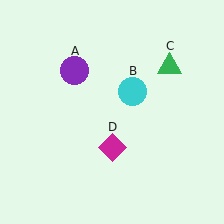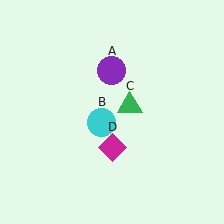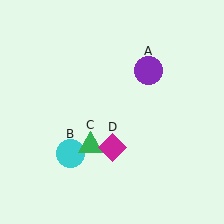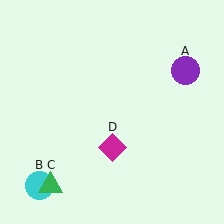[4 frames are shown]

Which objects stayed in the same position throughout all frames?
Magenta diamond (object D) remained stationary.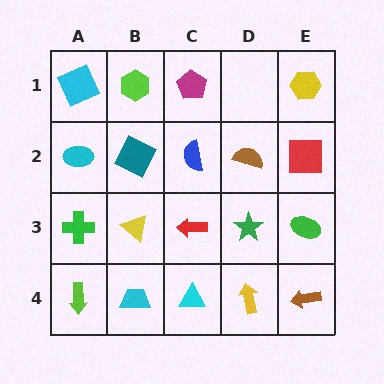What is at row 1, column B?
A lime hexagon.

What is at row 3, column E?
A green ellipse.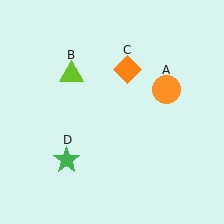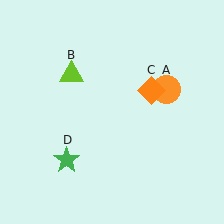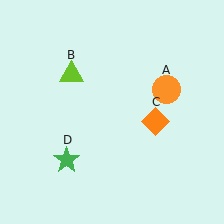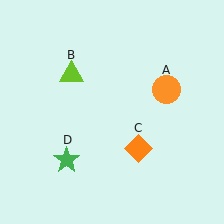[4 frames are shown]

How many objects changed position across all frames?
1 object changed position: orange diamond (object C).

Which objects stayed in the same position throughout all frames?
Orange circle (object A) and lime triangle (object B) and green star (object D) remained stationary.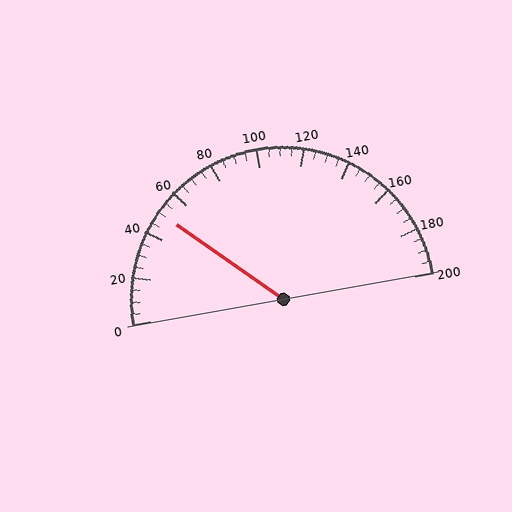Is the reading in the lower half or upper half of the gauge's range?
The reading is in the lower half of the range (0 to 200).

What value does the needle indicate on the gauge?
The needle indicates approximately 50.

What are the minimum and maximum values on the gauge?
The gauge ranges from 0 to 200.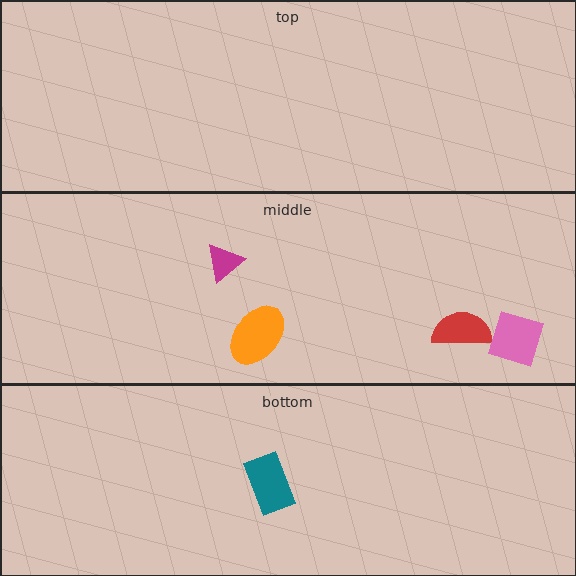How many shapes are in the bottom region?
1.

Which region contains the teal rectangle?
The bottom region.